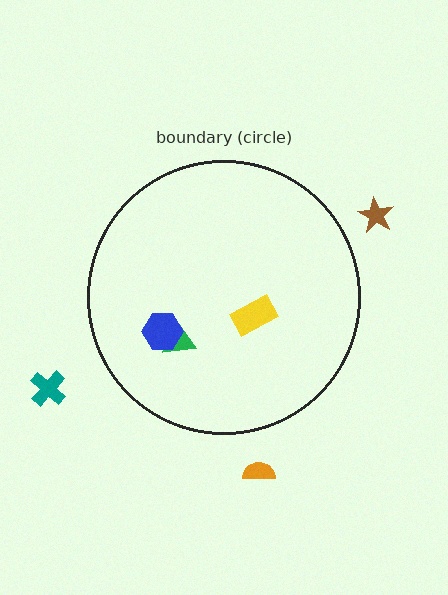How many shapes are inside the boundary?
3 inside, 3 outside.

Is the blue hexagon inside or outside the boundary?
Inside.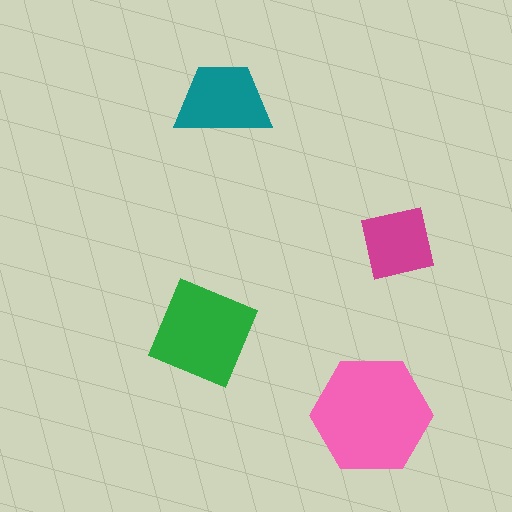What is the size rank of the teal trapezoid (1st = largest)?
3rd.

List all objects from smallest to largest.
The magenta square, the teal trapezoid, the green square, the pink hexagon.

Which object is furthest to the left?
The green square is leftmost.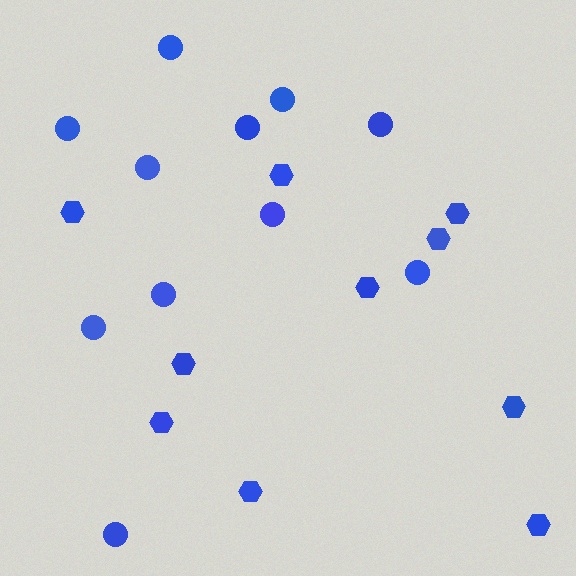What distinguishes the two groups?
There are 2 groups: one group of circles (11) and one group of hexagons (10).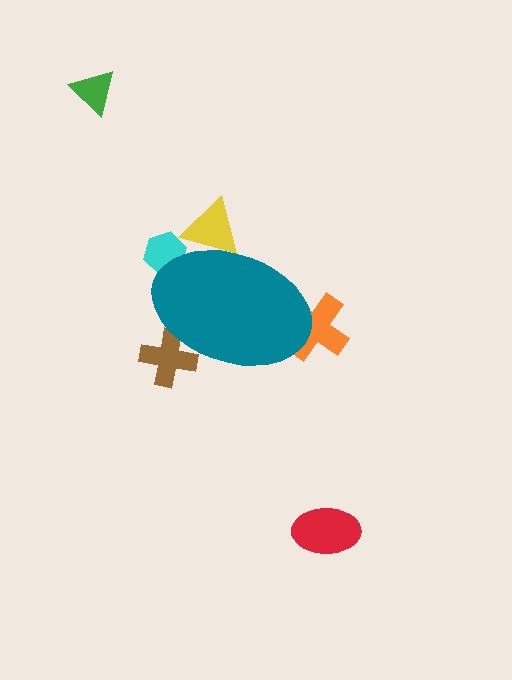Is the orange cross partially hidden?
Yes, the orange cross is partially hidden behind the teal ellipse.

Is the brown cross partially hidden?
Yes, the brown cross is partially hidden behind the teal ellipse.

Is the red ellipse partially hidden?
No, the red ellipse is fully visible.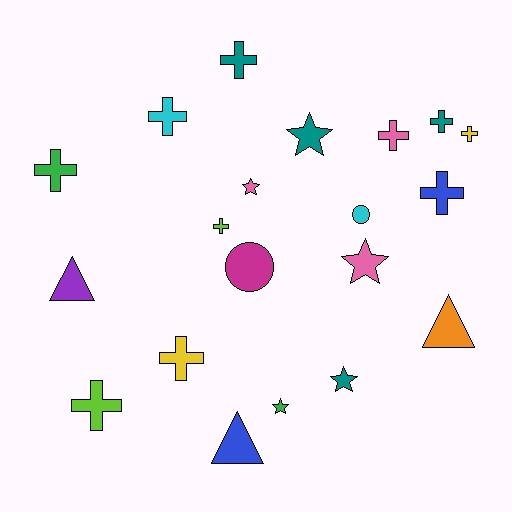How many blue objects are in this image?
There are 2 blue objects.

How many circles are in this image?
There are 2 circles.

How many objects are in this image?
There are 20 objects.